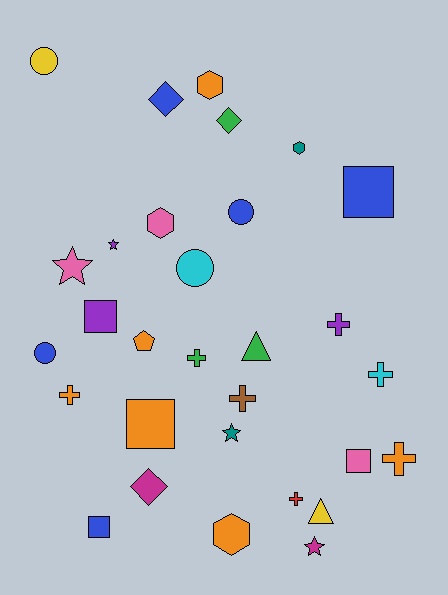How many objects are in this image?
There are 30 objects.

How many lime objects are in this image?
There are no lime objects.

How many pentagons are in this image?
There is 1 pentagon.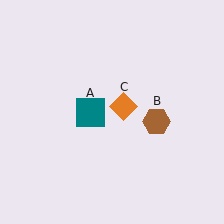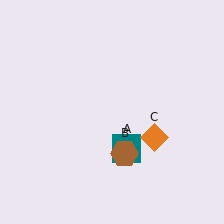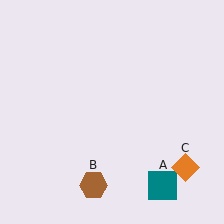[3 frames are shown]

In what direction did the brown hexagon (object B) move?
The brown hexagon (object B) moved down and to the left.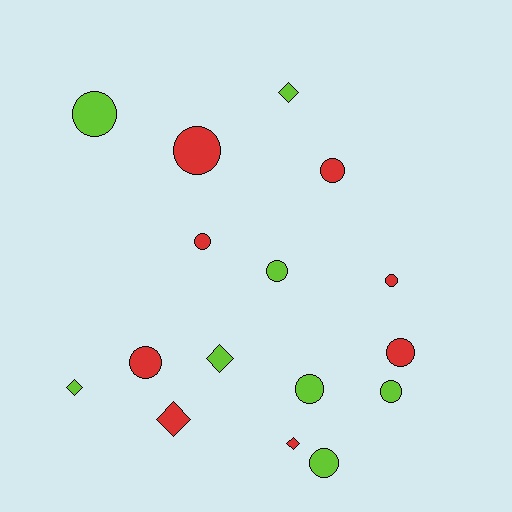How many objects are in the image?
There are 16 objects.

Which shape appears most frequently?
Circle, with 11 objects.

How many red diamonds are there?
There are 2 red diamonds.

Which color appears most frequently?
Red, with 8 objects.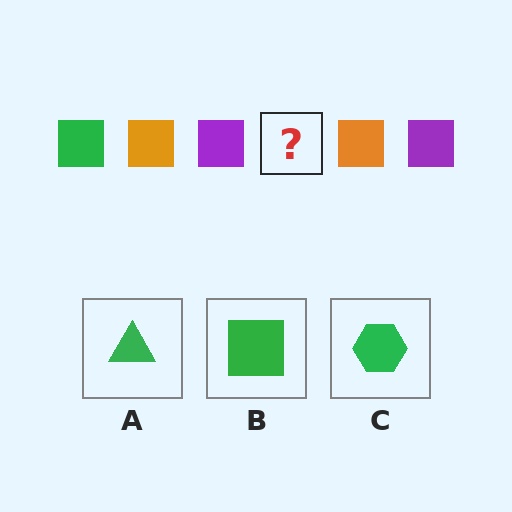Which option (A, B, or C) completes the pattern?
B.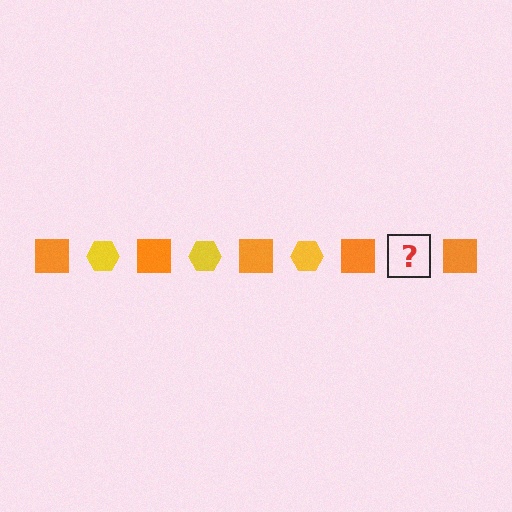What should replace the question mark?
The question mark should be replaced with a yellow hexagon.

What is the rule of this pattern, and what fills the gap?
The rule is that the pattern alternates between orange square and yellow hexagon. The gap should be filled with a yellow hexagon.